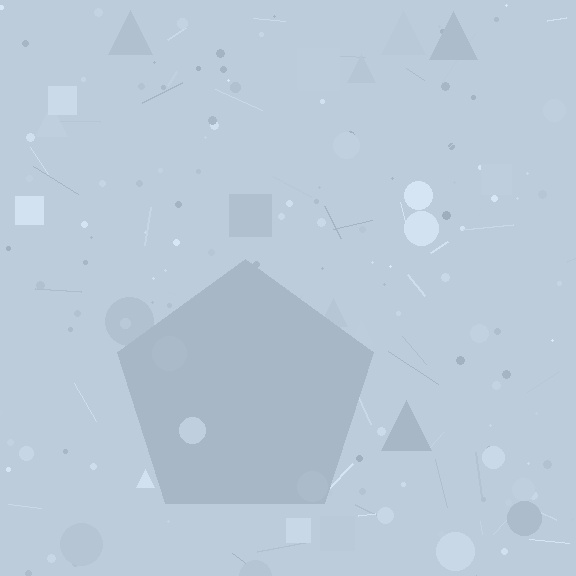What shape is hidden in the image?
A pentagon is hidden in the image.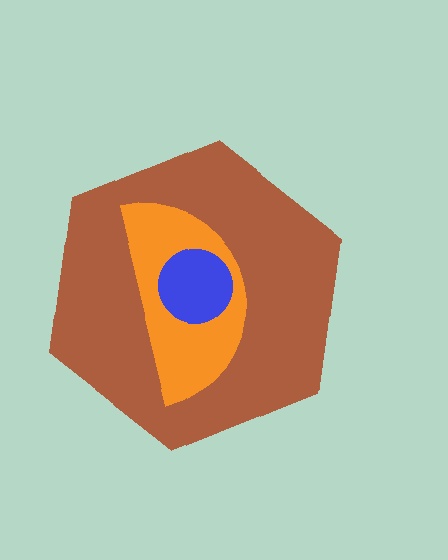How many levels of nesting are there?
3.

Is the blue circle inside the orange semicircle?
Yes.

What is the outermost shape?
The brown hexagon.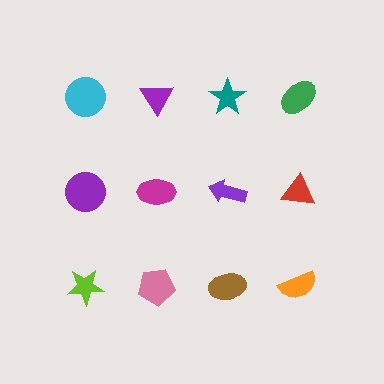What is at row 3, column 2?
A pink pentagon.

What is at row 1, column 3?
A teal star.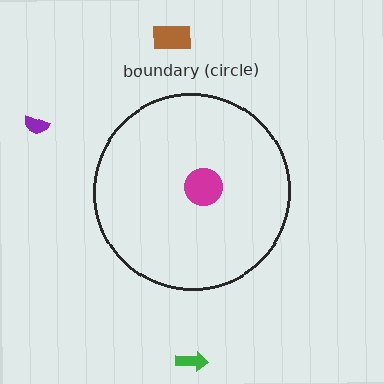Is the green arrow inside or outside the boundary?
Outside.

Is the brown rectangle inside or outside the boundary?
Outside.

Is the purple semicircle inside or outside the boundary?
Outside.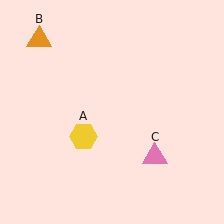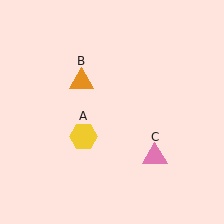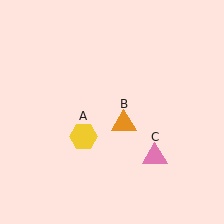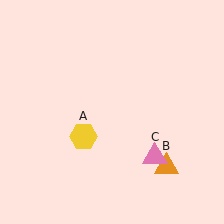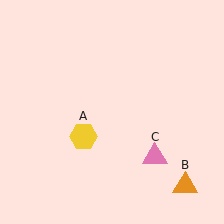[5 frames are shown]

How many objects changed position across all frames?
1 object changed position: orange triangle (object B).